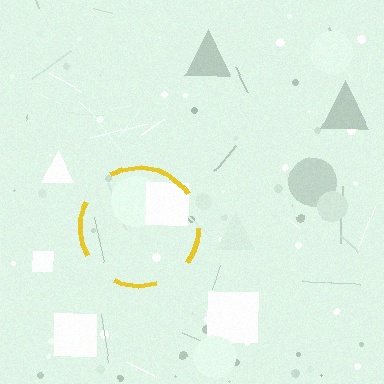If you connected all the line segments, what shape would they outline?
They would outline a circle.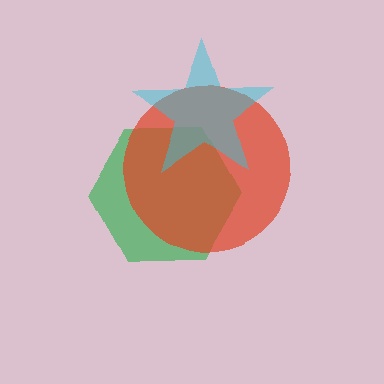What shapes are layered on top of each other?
The layered shapes are: a green hexagon, a red circle, a cyan star.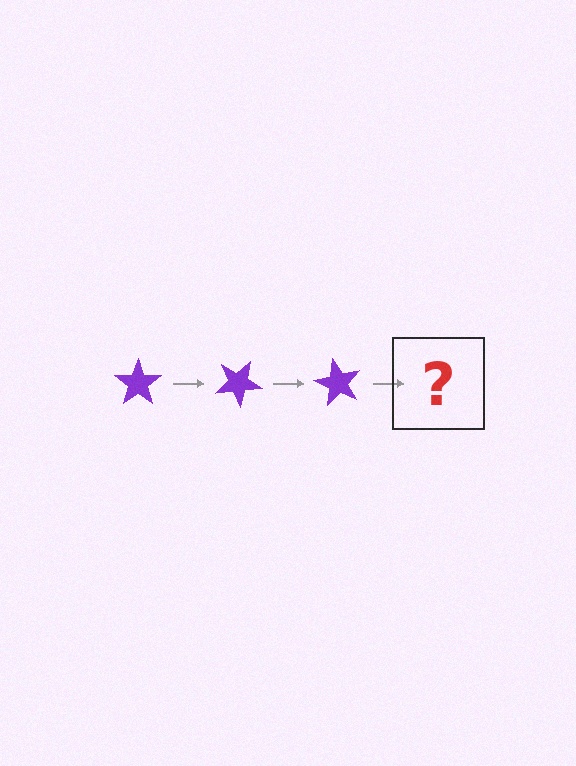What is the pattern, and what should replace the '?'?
The pattern is that the star rotates 30 degrees each step. The '?' should be a purple star rotated 90 degrees.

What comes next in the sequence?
The next element should be a purple star rotated 90 degrees.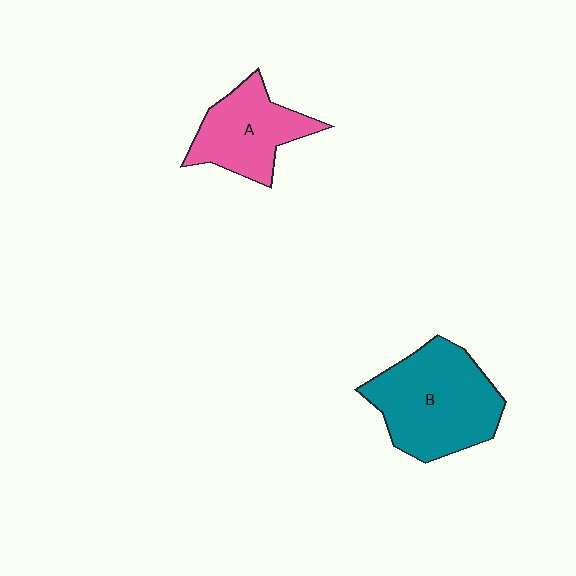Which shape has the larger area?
Shape B (teal).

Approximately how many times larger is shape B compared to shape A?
Approximately 1.5 times.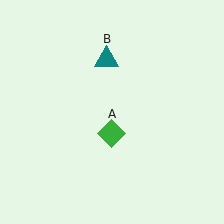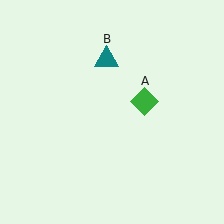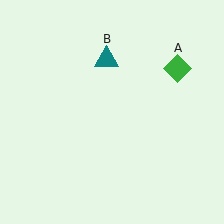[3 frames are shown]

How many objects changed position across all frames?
1 object changed position: green diamond (object A).